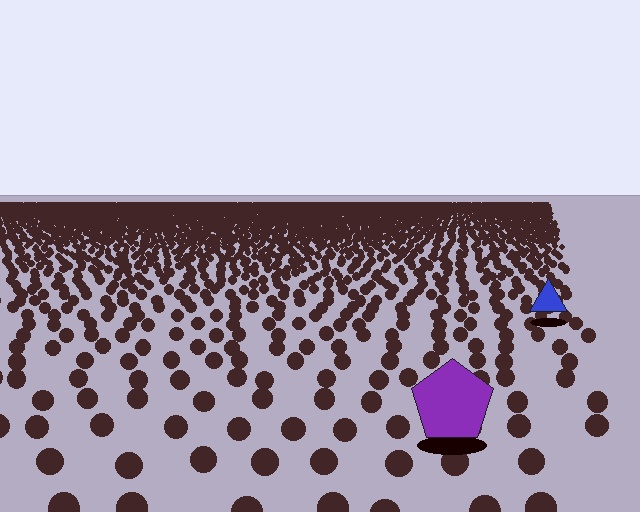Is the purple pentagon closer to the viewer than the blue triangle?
Yes. The purple pentagon is closer — you can tell from the texture gradient: the ground texture is coarser near it.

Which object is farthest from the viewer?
The blue triangle is farthest from the viewer. It appears smaller and the ground texture around it is denser.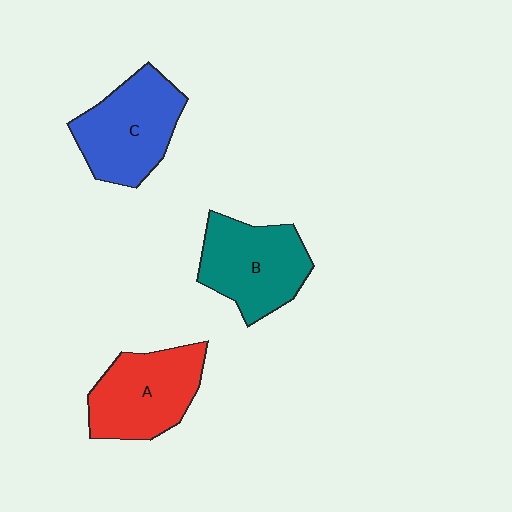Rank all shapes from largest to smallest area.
From largest to smallest: C (blue), B (teal), A (red).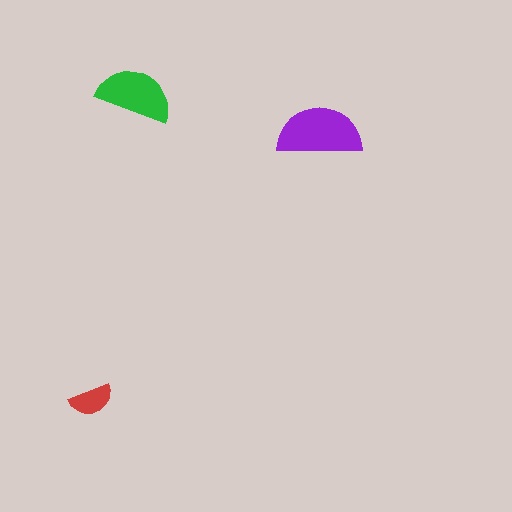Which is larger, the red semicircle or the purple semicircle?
The purple one.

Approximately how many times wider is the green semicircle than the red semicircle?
About 1.5 times wider.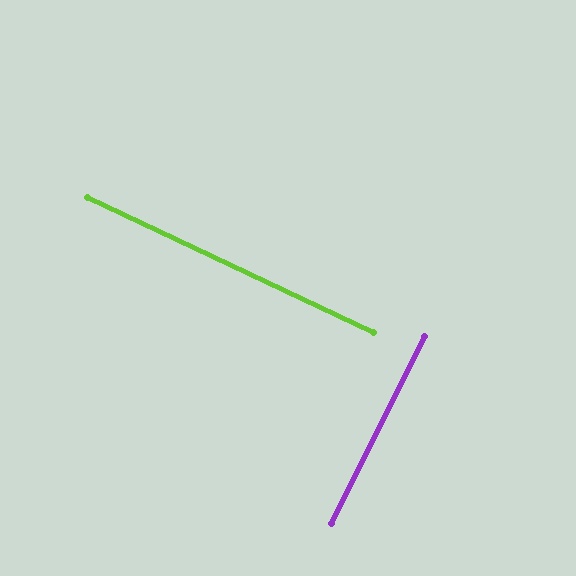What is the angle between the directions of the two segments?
Approximately 89 degrees.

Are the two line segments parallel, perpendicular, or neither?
Perpendicular — they meet at approximately 89°.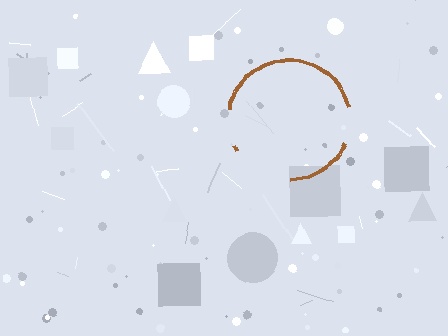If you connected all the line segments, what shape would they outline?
They would outline a circle.